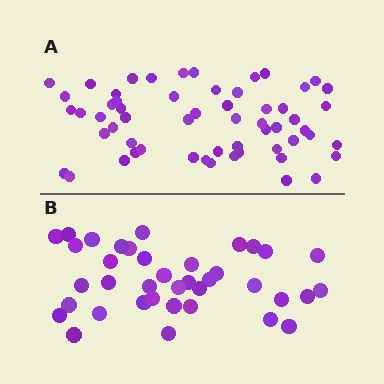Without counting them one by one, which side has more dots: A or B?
Region A (the top region) has more dots.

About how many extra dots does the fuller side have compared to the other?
Region A has approximately 20 more dots than region B.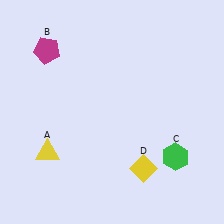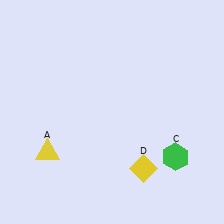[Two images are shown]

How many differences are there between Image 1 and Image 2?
There is 1 difference between the two images.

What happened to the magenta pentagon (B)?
The magenta pentagon (B) was removed in Image 2. It was in the top-left area of Image 1.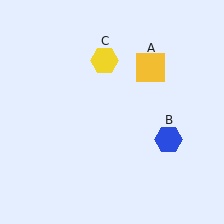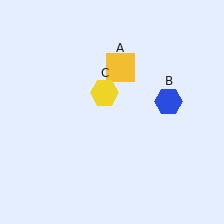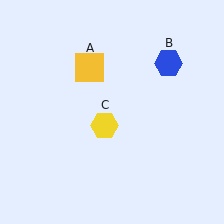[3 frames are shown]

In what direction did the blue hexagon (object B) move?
The blue hexagon (object B) moved up.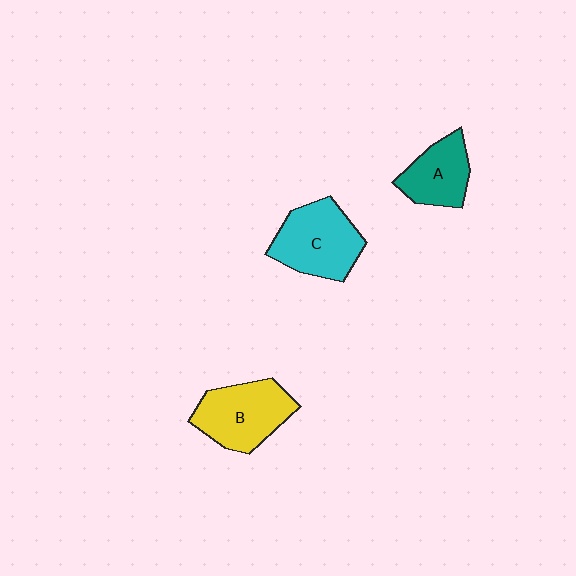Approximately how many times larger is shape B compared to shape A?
Approximately 1.4 times.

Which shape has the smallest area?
Shape A (teal).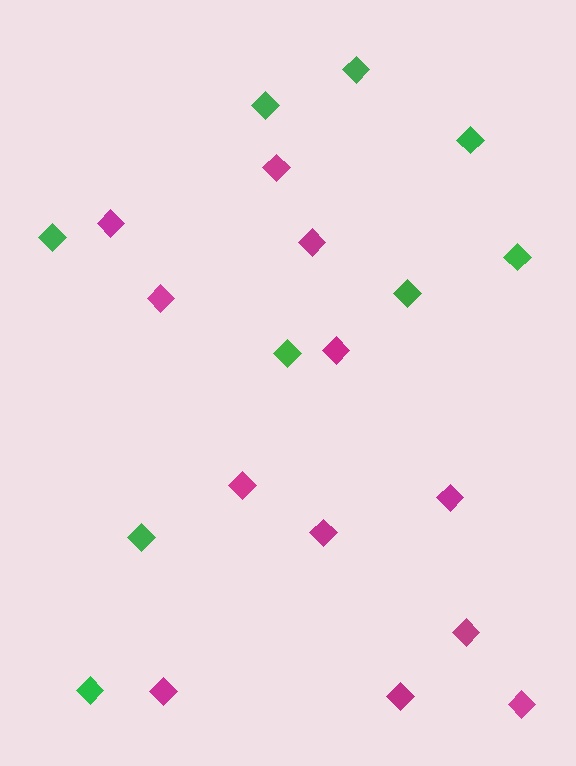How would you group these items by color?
There are 2 groups: one group of magenta diamonds (12) and one group of green diamonds (9).